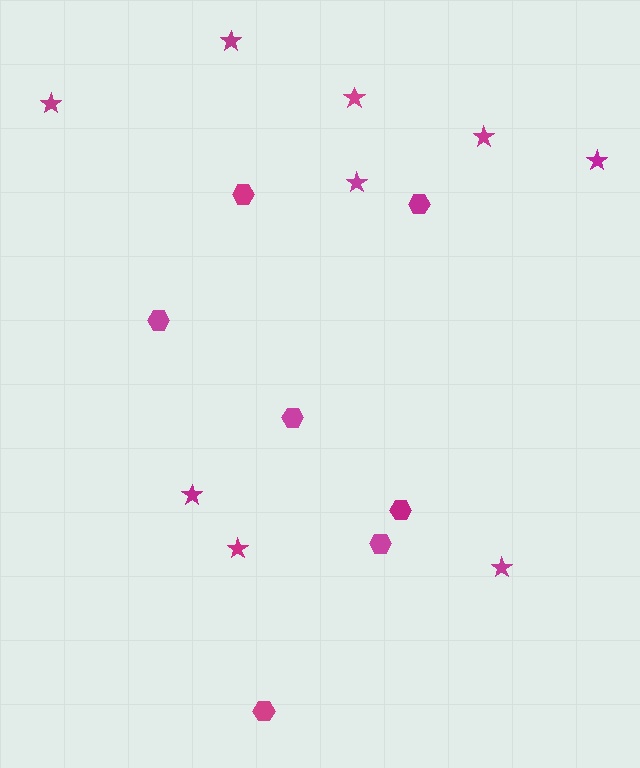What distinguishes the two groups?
There are 2 groups: one group of stars (9) and one group of hexagons (7).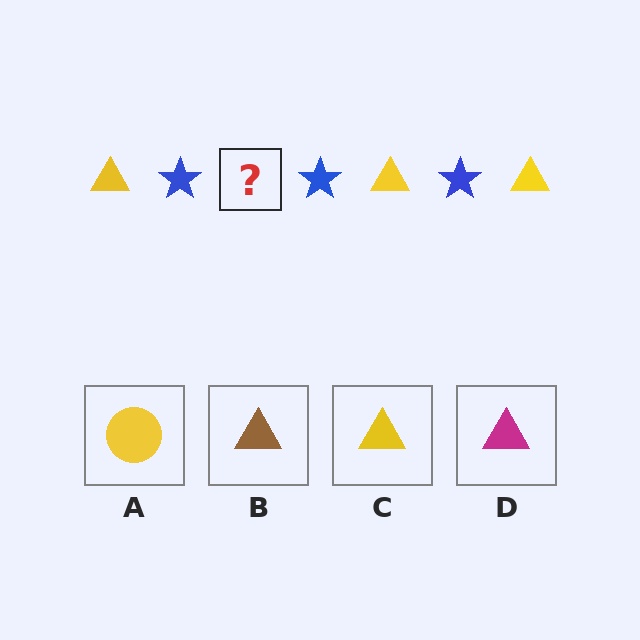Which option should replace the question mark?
Option C.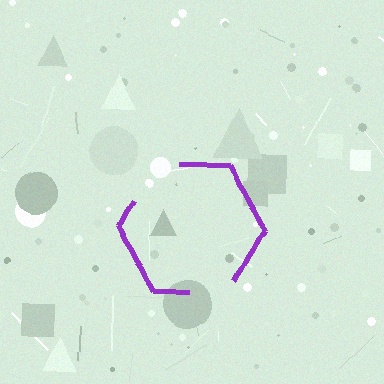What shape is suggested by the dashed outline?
The dashed outline suggests a hexagon.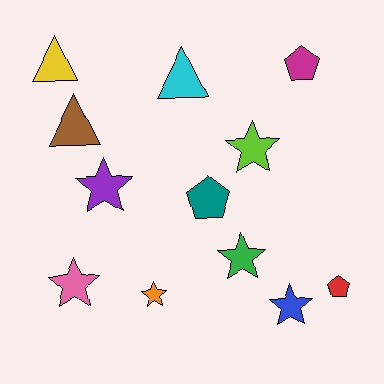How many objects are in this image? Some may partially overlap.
There are 12 objects.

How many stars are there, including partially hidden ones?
There are 6 stars.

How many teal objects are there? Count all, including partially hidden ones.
There is 1 teal object.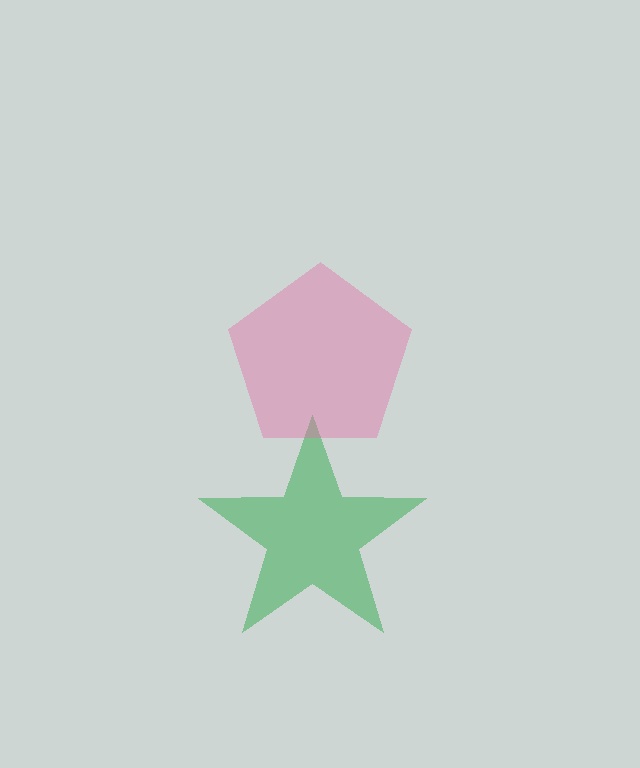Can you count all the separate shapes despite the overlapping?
Yes, there are 2 separate shapes.